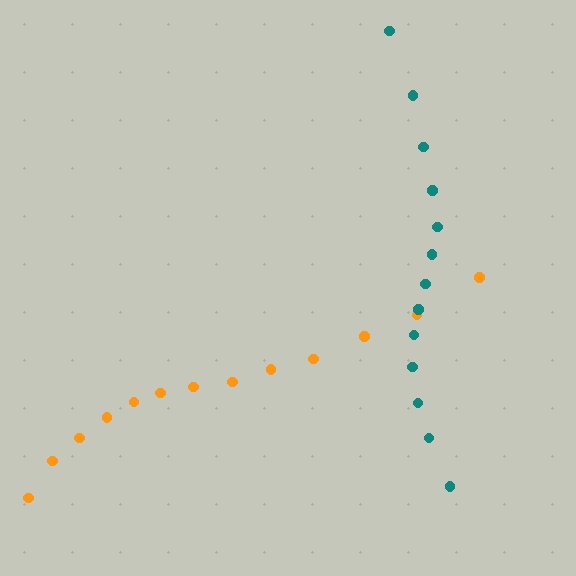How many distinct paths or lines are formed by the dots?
There are 2 distinct paths.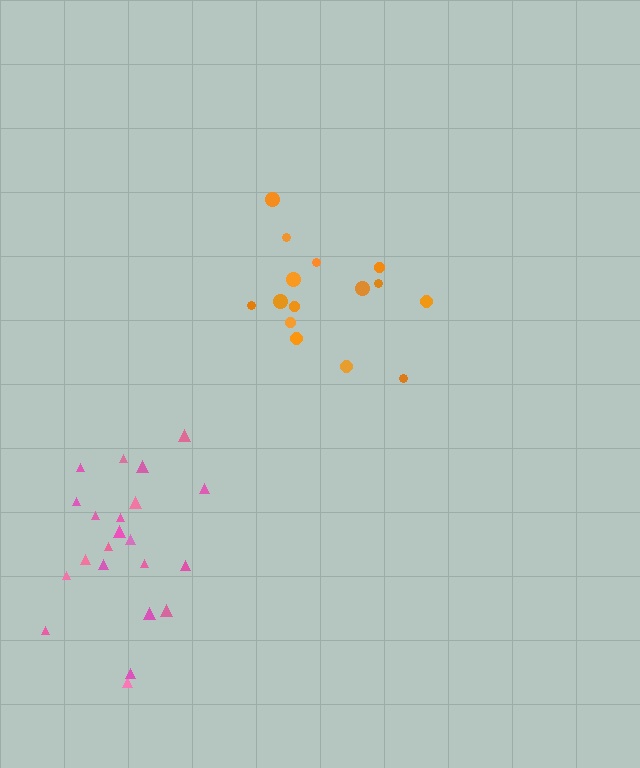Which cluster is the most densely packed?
Orange.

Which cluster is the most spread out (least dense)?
Pink.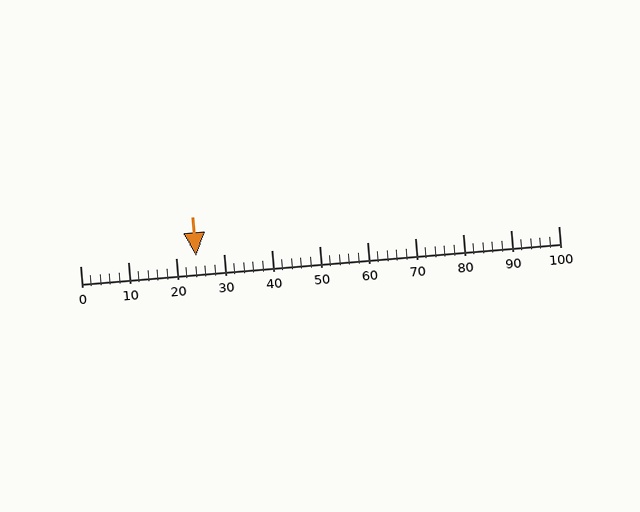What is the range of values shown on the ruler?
The ruler shows values from 0 to 100.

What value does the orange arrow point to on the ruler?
The orange arrow points to approximately 24.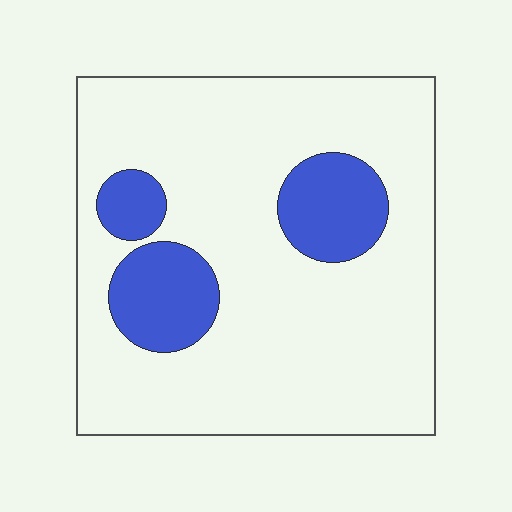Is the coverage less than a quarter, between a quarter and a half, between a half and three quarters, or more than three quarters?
Less than a quarter.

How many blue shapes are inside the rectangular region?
3.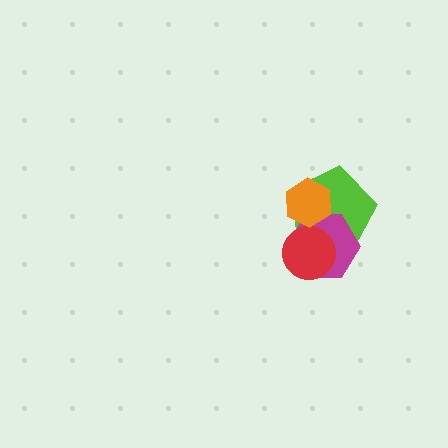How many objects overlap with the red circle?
2 objects overlap with the red circle.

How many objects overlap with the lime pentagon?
3 objects overlap with the lime pentagon.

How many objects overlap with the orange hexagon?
2 objects overlap with the orange hexagon.